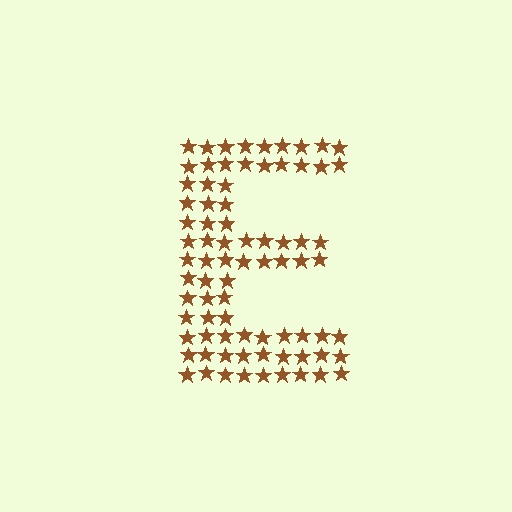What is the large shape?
The large shape is the letter E.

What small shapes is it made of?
It is made of small stars.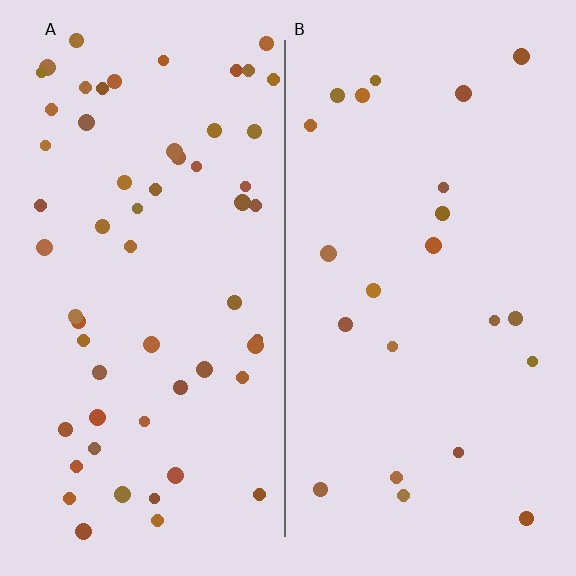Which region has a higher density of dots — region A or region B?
A (the left).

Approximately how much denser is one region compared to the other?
Approximately 2.6× — region A over region B.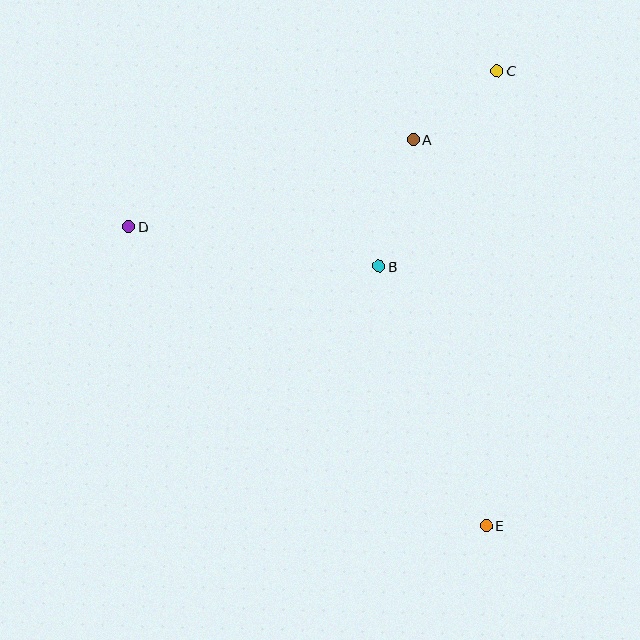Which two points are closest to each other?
Points A and C are closest to each other.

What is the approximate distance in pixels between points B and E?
The distance between B and E is approximately 281 pixels.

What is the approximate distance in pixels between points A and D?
The distance between A and D is approximately 297 pixels.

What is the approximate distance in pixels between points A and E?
The distance between A and E is approximately 393 pixels.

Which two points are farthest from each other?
Points D and E are farthest from each other.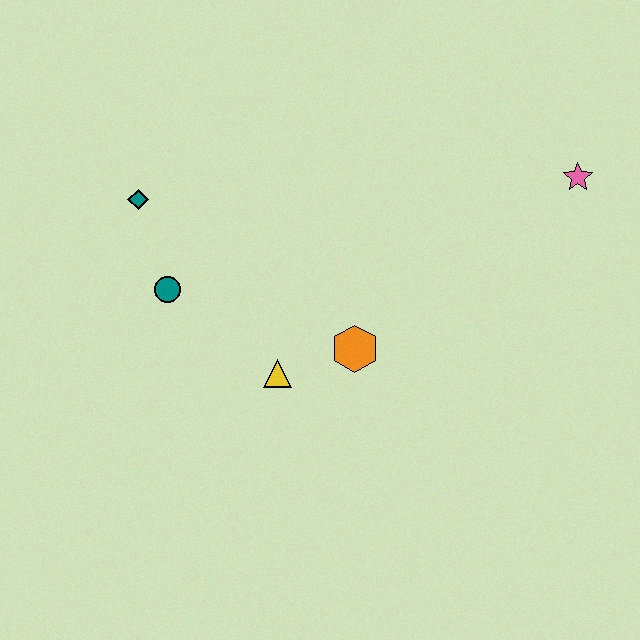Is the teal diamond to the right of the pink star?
No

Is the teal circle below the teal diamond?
Yes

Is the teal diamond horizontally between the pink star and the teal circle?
No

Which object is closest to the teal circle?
The teal diamond is closest to the teal circle.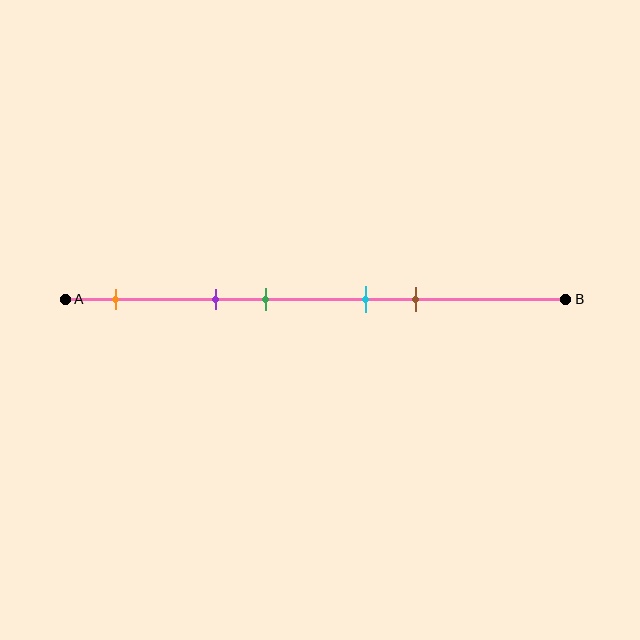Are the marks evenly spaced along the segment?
No, the marks are not evenly spaced.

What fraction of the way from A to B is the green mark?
The green mark is approximately 40% (0.4) of the way from A to B.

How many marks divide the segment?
There are 5 marks dividing the segment.